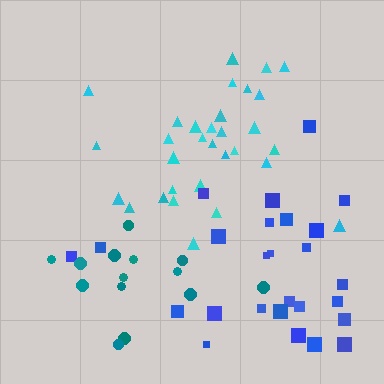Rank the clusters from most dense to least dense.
cyan, teal, blue.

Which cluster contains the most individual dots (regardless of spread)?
Cyan (31).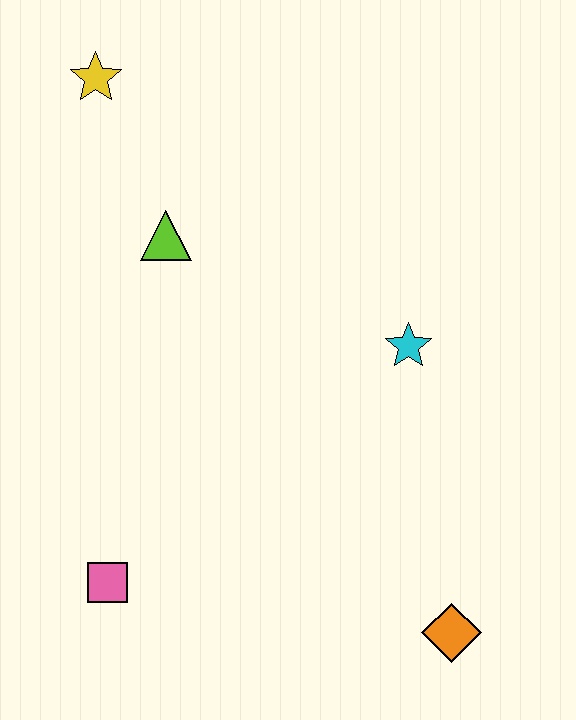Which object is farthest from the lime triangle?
The orange diamond is farthest from the lime triangle.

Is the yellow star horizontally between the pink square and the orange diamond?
No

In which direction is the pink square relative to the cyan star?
The pink square is to the left of the cyan star.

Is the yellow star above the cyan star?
Yes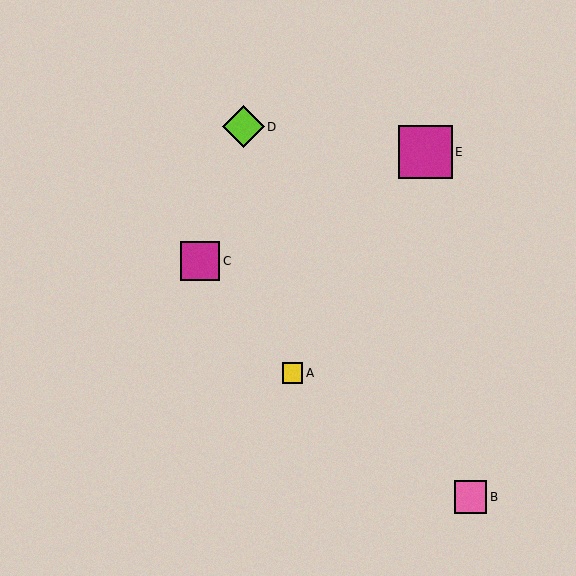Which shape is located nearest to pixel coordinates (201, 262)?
The magenta square (labeled C) at (200, 261) is nearest to that location.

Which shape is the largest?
The magenta square (labeled E) is the largest.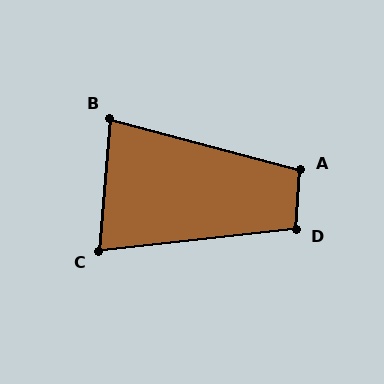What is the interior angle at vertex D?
Approximately 100 degrees (obtuse).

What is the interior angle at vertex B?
Approximately 80 degrees (acute).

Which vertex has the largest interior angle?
A, at approximately 101 degrees.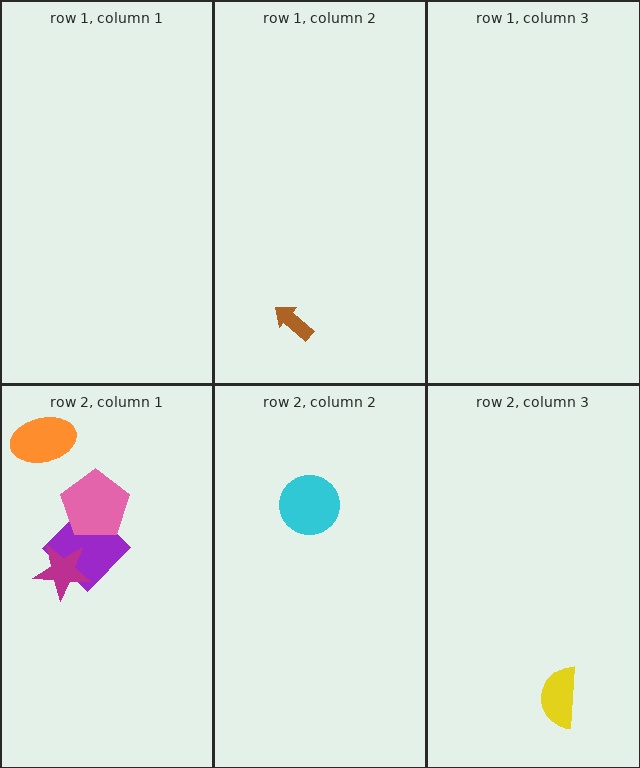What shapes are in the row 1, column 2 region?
The brown arrow.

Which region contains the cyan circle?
The row 2, column 2 region.